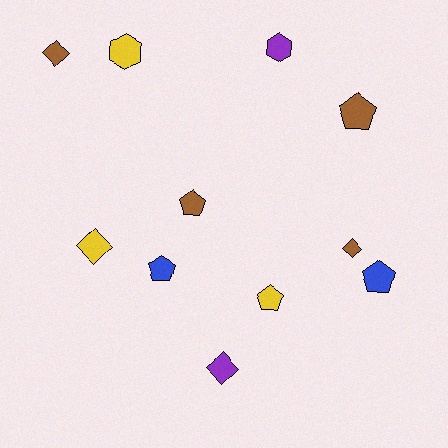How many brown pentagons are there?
There are 2 brown pentagons.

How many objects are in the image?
There are 11 objects.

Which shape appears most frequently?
Pentagon, with 5 objects.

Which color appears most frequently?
Brown, with 4 objects.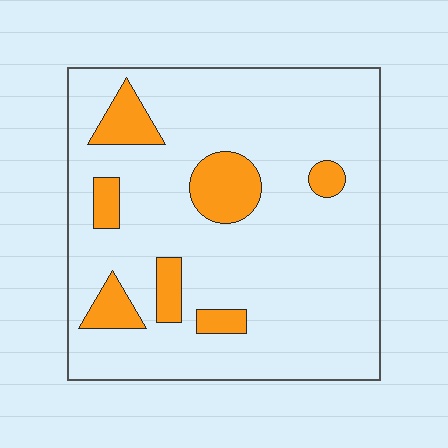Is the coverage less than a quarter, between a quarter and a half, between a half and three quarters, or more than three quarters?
Less than a quarter.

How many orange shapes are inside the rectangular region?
7.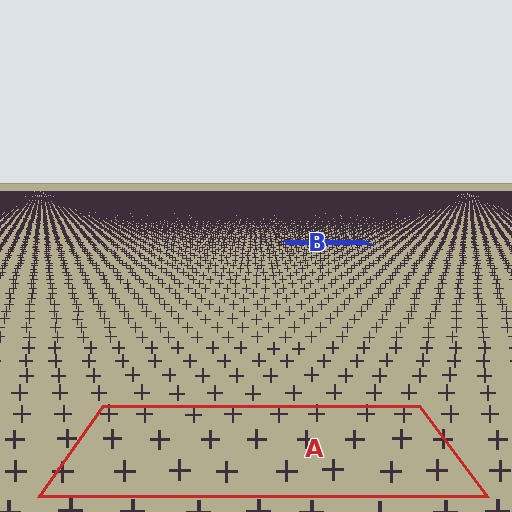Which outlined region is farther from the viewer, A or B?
Region B is farther from the viewer — the texture elements inside it appear smaller and more densely packed.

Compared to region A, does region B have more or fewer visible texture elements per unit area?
Region B has more texture elements per unit area — they are packed more densely because it is farther away.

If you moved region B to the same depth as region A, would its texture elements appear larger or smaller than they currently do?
They would appear larger. At a closer depth, the same texture elements are projected at a bigger on-screen size.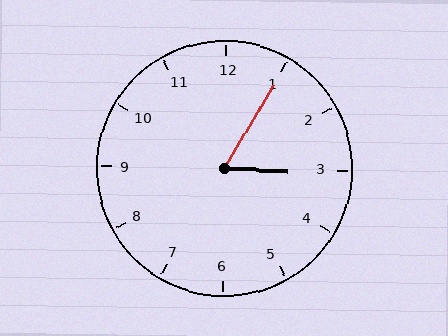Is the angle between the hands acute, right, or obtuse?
It is acute.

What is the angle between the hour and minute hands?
Approximately 62 degrees.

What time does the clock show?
3:05.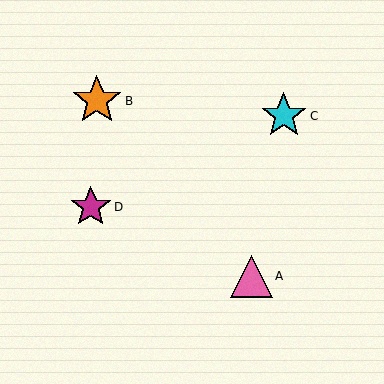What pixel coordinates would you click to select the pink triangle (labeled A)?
Click at (252, 276) to select the pink triangle A.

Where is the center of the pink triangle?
The center of the pink triangle is at (252, 276).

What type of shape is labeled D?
Shape D is a magenta star.